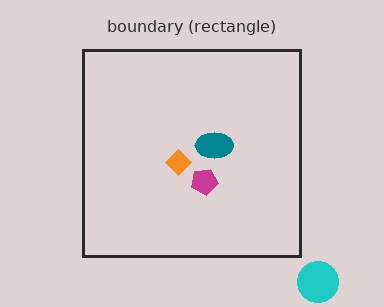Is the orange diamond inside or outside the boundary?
Inside.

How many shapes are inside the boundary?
3 inside, 1 outside.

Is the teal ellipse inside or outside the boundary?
Inside.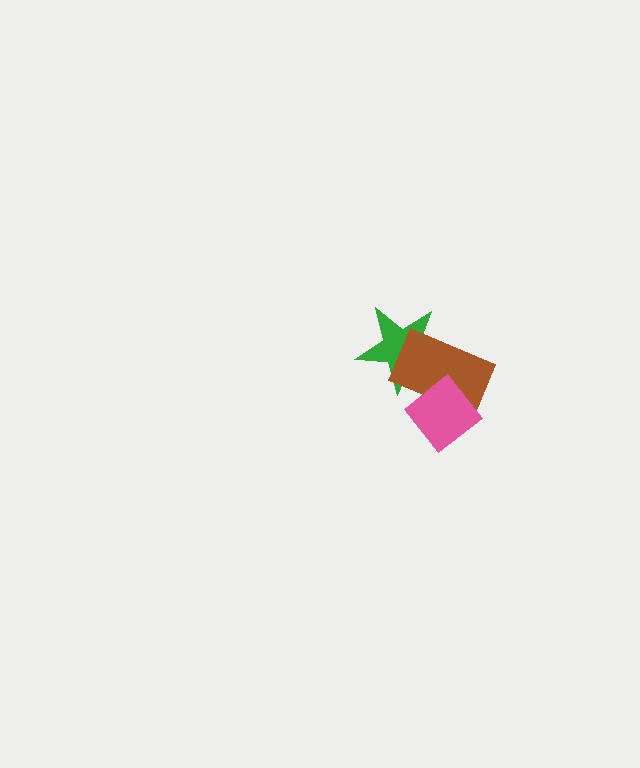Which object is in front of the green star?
The brown rectangle is in front of the green star.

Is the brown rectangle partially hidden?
Yes, it is partially covered by another shape.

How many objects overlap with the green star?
1 object overlaps with the green star.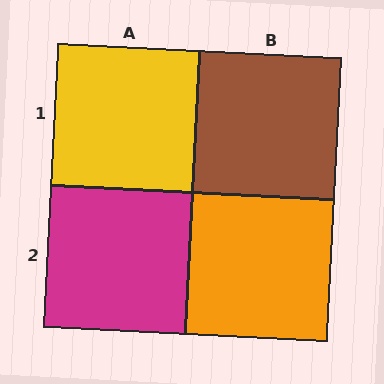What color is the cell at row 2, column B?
Orange.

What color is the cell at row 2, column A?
Magenta.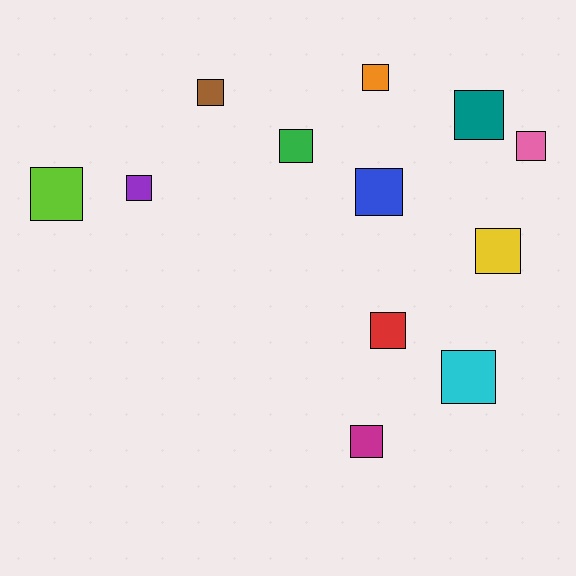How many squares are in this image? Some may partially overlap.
There are 12 squares.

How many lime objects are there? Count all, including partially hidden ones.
There is 1 lime object.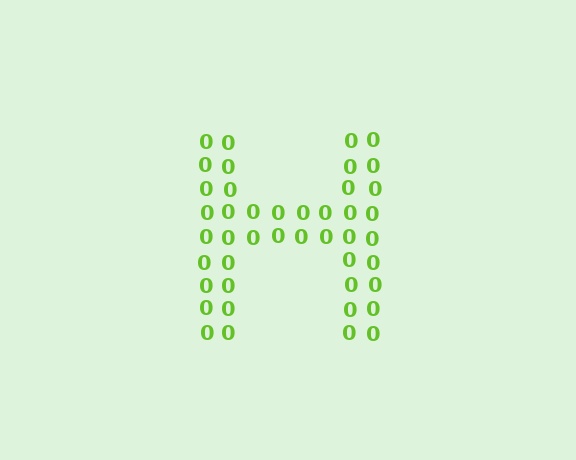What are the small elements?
The small elements are digit 0's.